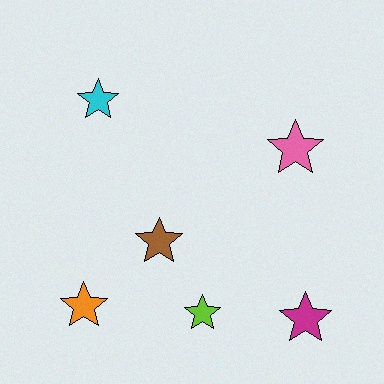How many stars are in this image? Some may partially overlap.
There are 6 stars.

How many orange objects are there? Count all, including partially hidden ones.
There is 1 orange object.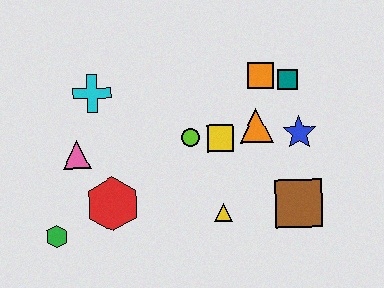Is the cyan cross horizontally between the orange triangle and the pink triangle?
Yes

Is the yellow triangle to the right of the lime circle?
Yes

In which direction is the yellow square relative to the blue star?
The yellow square is to the left of the blue star.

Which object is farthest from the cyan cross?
The brown square is farthest from the cyan cross.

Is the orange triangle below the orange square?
Yes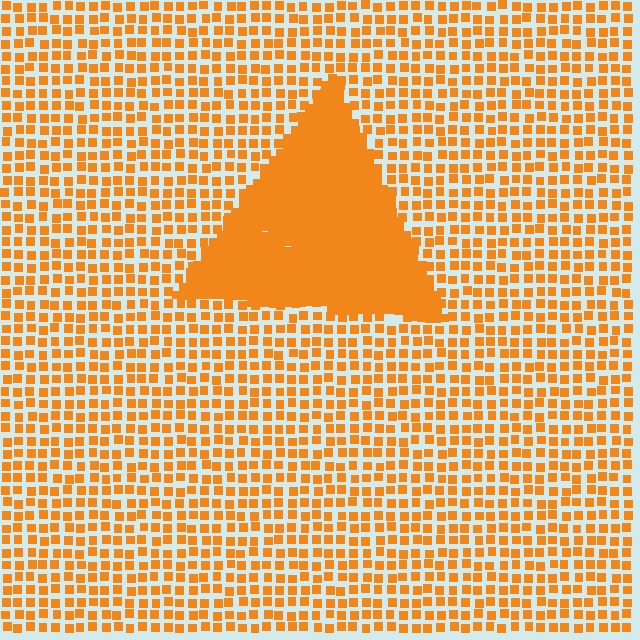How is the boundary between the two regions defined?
The boundary is defined by a change in element density (approximately 2.8x ratio). All elements are the same color, size, and shape.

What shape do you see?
I see a triangle.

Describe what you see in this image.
The image contains small orange elements arranged at two different densities. A triangle-shaped region is visible where the elements are more densely packed than the surrounding area.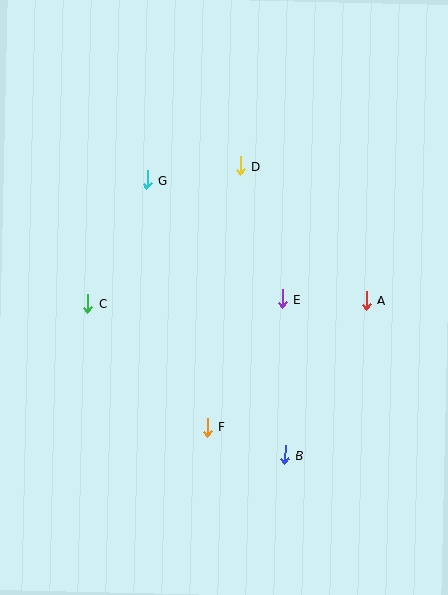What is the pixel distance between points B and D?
The distance between B and D is 293 pixels.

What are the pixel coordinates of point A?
Point A is at (366, 301).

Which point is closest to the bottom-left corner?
Point F is closest to the bottom-left corner.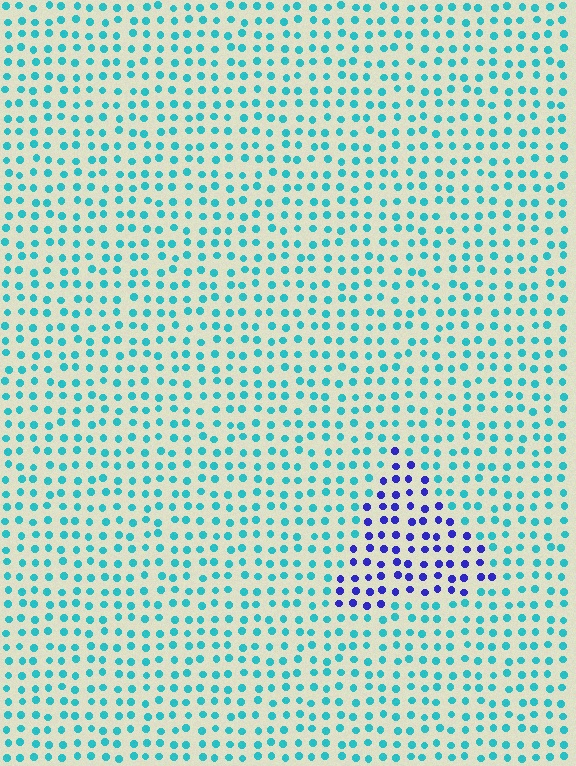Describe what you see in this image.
The image is filled with small cyan elements in a uniform arrangement. A triangle-shaped region is visible where the elements are tinted to a slightly different hue, forming a subtle color boundary.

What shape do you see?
I see a triangle.